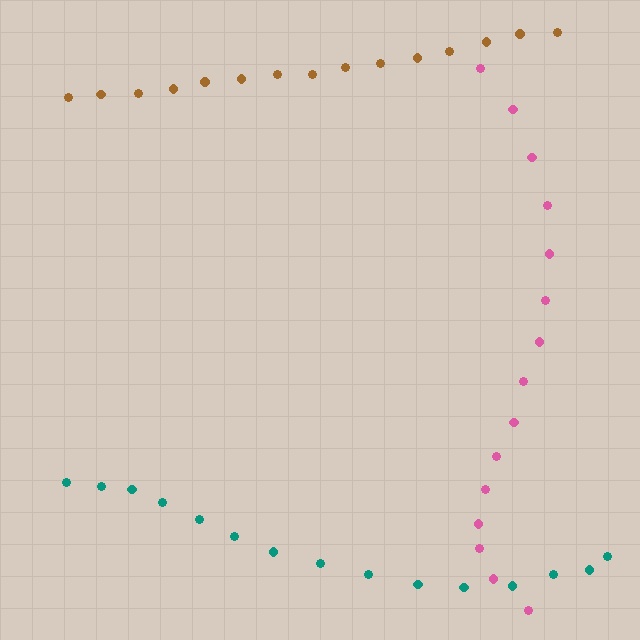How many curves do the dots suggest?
There are 3 distinct paths.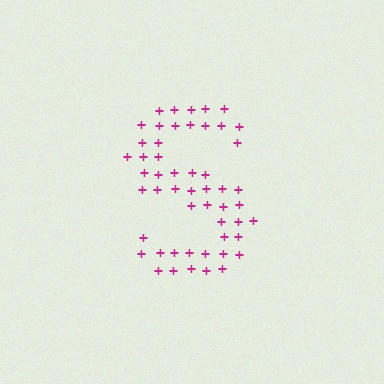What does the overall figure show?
The overall figure shows the letter S.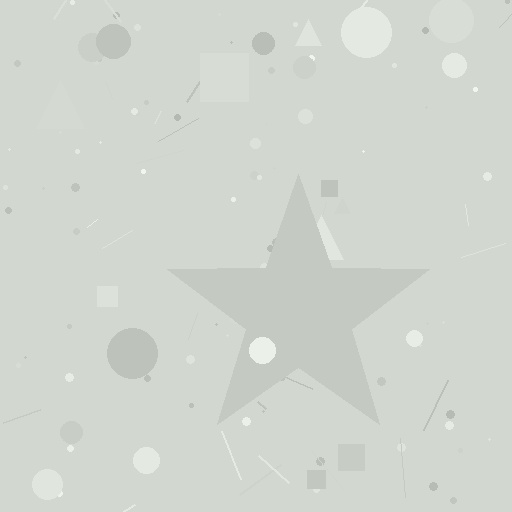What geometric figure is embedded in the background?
A star is embedded in the background.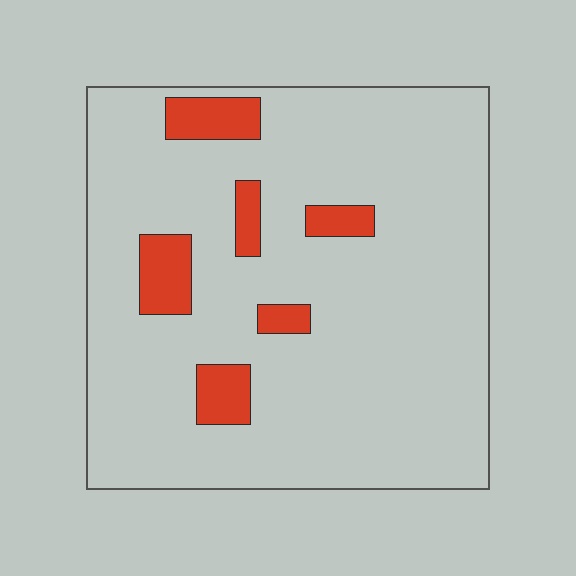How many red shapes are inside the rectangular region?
6.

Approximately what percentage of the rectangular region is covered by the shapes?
Approximately 10%.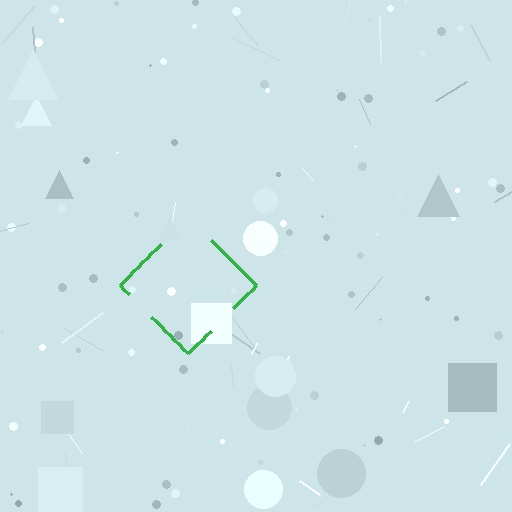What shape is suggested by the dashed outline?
The dashed outline suggests a diamond.